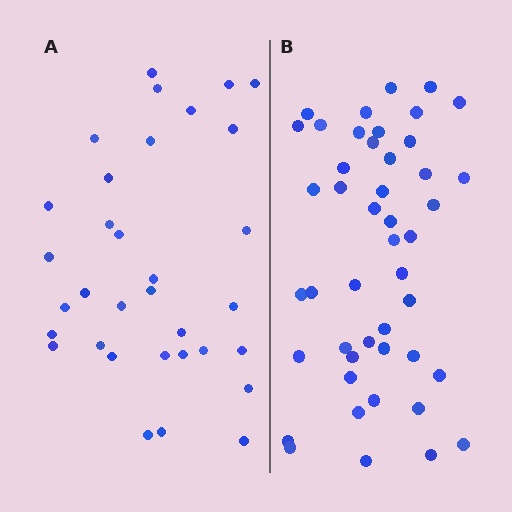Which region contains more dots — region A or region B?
Region B (the right region) has more dots.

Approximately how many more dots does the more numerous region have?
Region B has approximately 15 more dots than region A.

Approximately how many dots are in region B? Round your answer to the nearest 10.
About 50 dots. (The exact count is 46, which rounds to 50.)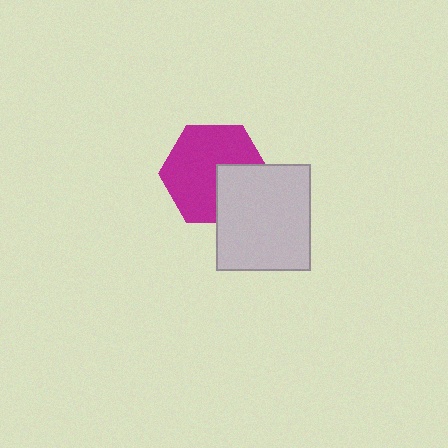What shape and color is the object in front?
The object in front is a light gray rectangle.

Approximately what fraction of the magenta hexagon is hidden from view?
Roughly 31% of the magenta hexagon is hidden behind the light gray rectangle.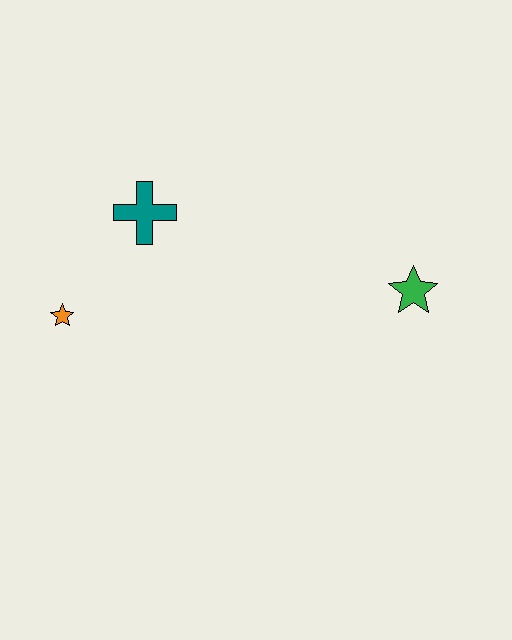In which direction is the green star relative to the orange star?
The green star is to the right of the orange star.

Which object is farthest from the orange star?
The green star is farthest from the orange star.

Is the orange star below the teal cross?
Yes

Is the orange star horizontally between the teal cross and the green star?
No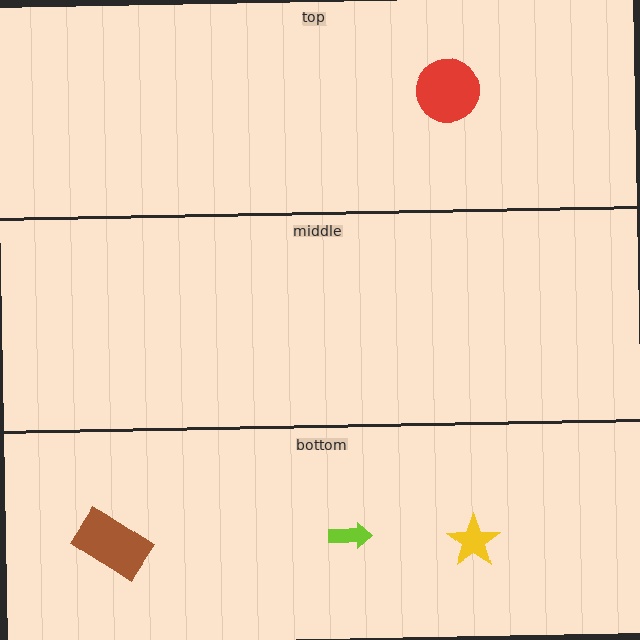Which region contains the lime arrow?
The bottom region.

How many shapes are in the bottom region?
3.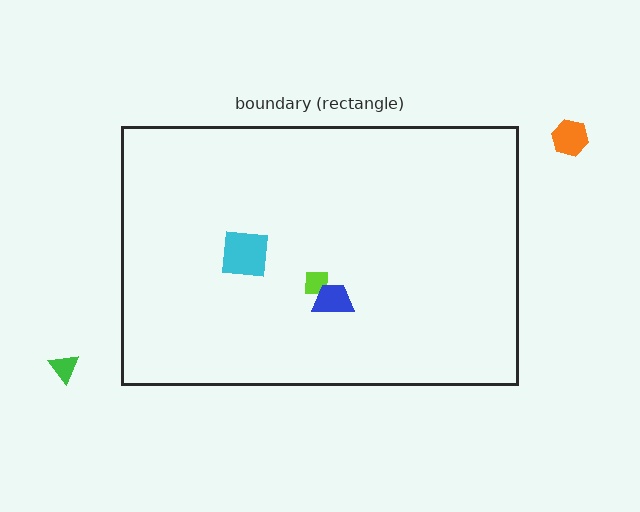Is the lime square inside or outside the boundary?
Inside.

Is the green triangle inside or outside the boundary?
Outside.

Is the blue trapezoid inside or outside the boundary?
Inside.